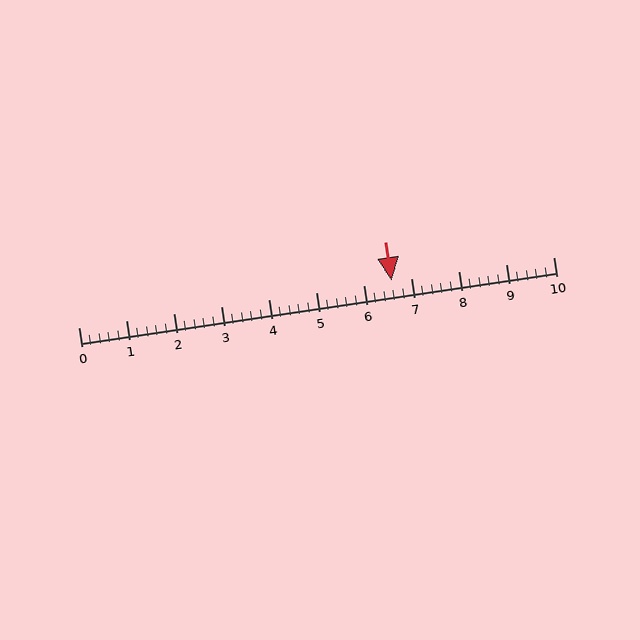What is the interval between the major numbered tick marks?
The major tick marks are spaced 1 units apart.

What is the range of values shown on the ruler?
The ruler shows values from 0 to 10.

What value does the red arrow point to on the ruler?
The red arrow points to approximately 6.6.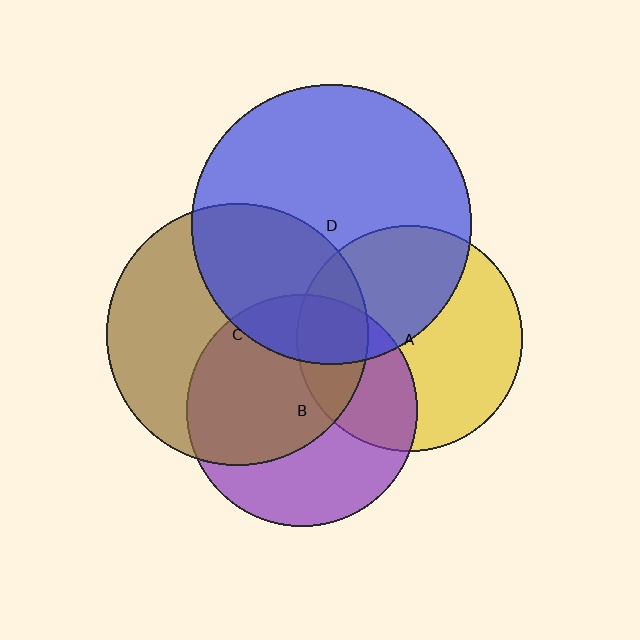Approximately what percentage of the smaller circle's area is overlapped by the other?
Approximately 40%.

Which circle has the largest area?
Circle D (blue).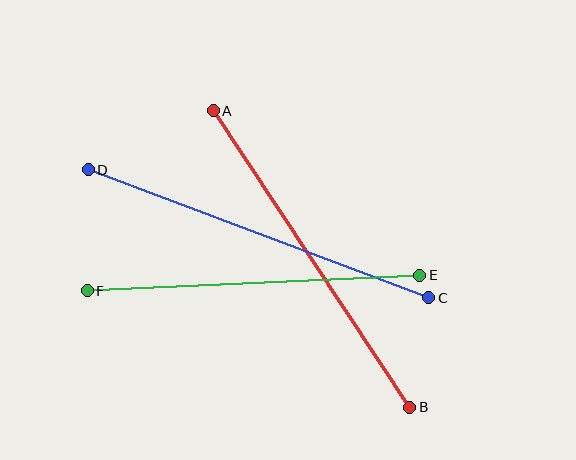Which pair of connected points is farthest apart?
Points C and D are farthest apart.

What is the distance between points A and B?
The distance is approximately 356 pixels.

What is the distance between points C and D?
The distance is approximately 364 pixels.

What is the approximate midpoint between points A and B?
The midpoint is at approximately (311, 259) pixels.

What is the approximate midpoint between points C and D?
The midpoint is at approximately (258, 234) pixels.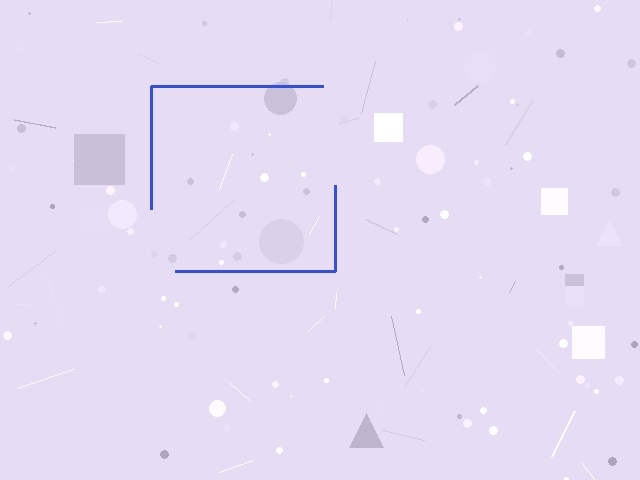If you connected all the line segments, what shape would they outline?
They would outline a square.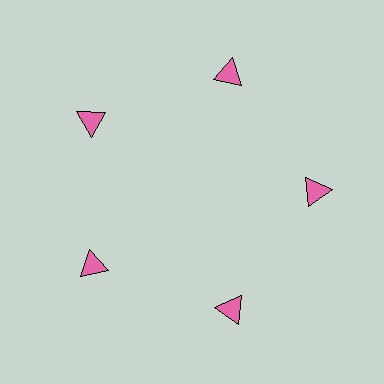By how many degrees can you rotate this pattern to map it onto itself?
The pattern maps onto itself every 72 degrees of rotation.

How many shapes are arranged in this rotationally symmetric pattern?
There are 5 shapes, arranged in 5 groups of 1.